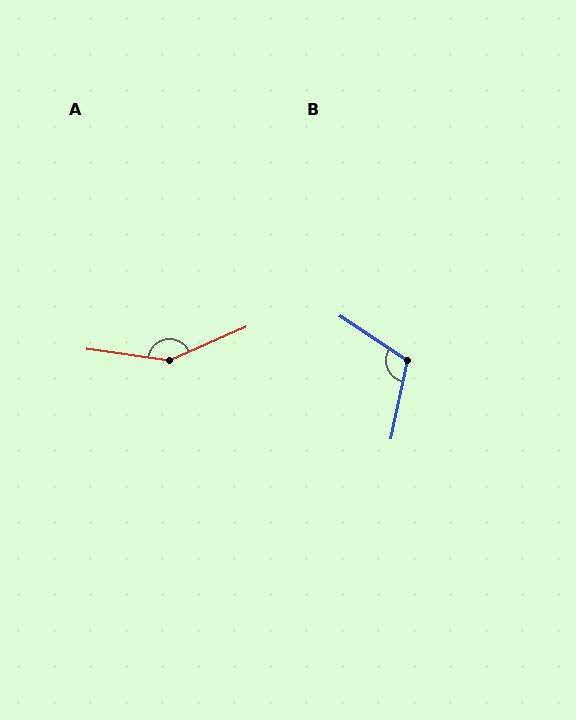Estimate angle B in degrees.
Approximately 112 degrees.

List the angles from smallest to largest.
B (112°), A (148°).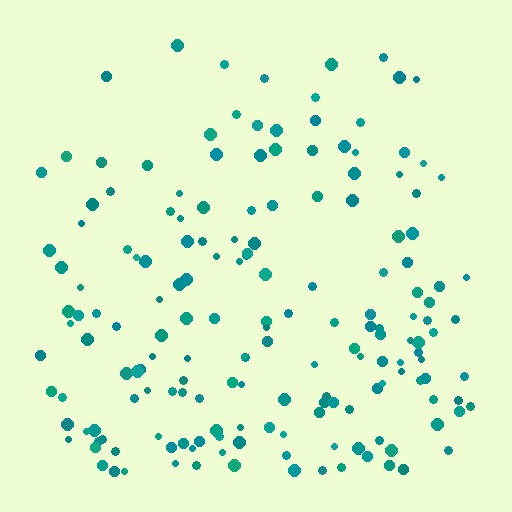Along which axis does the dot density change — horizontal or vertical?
Vertical.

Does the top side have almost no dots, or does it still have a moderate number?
Still a moderate number, just noticeably fewer than the bottom.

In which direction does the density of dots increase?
From top to bottom, with the bottom side densest.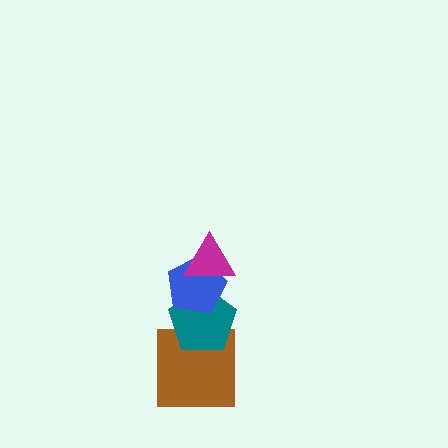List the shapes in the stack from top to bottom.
From top to bottom: the magenta triangle, the blue pentagon, the teal pentagon, the brown square.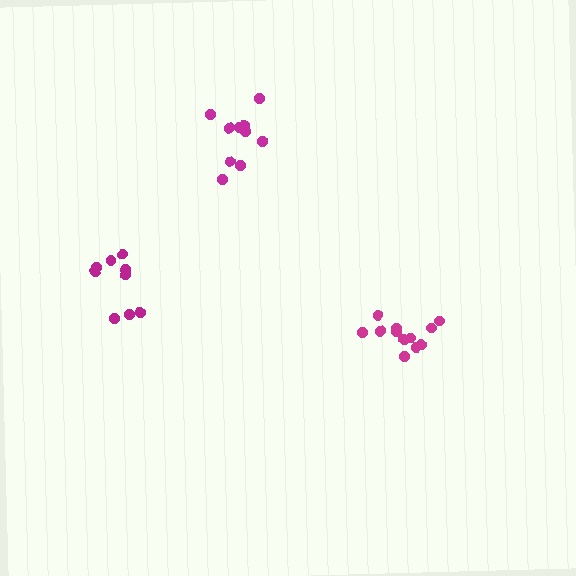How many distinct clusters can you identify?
There are 3 distinct clusters.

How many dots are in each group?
Group 1: 12 dots, Group 2: 10 dots, Group 3: 9 dots (31 total).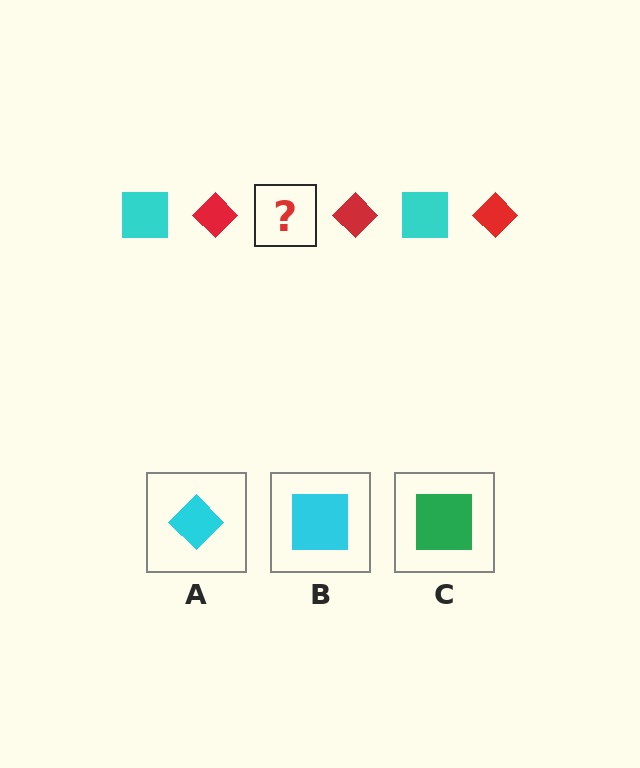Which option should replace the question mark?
Option B.